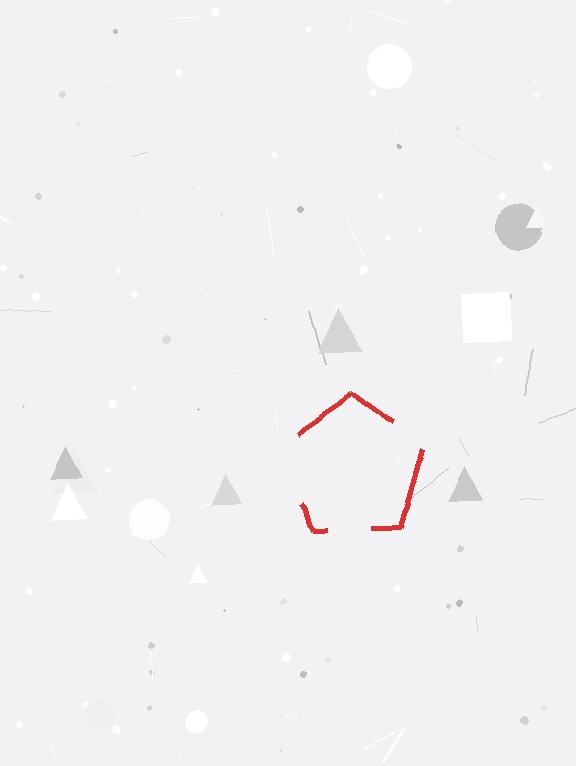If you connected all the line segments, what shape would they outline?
They would outline a pentagon.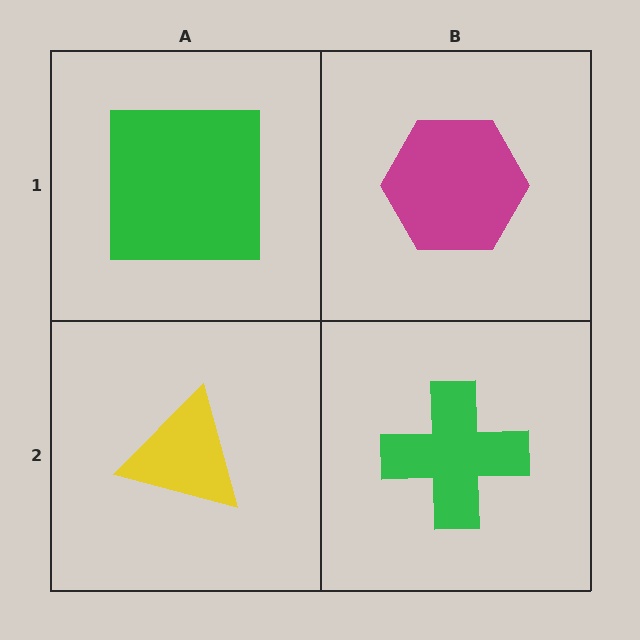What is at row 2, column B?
A green cross.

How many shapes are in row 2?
2 shapes.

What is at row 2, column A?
A yellow triangle.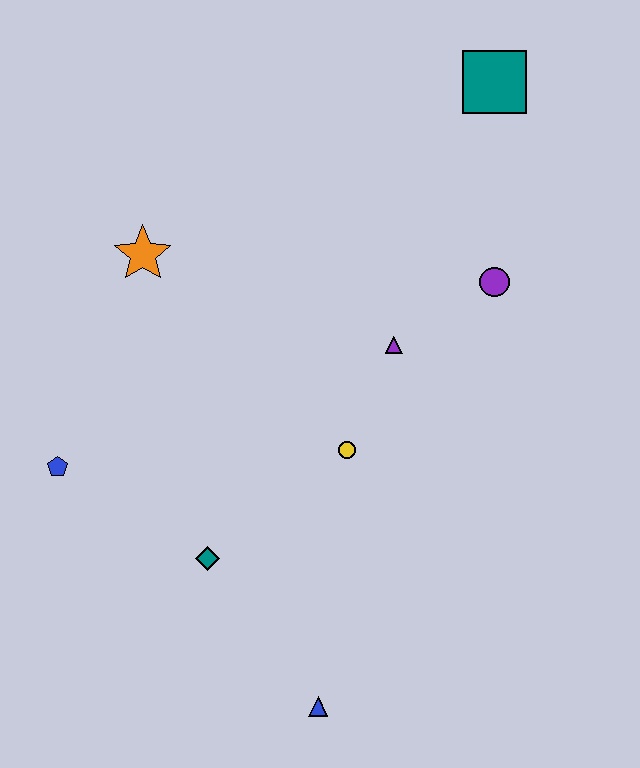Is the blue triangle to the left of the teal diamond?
No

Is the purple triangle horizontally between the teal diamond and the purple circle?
Yes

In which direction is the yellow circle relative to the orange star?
The yellow circle is to the right of the orange star.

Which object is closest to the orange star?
The blue pentagon is closest to the orange star.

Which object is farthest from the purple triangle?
The blue triangle is farthest from the purple triangle.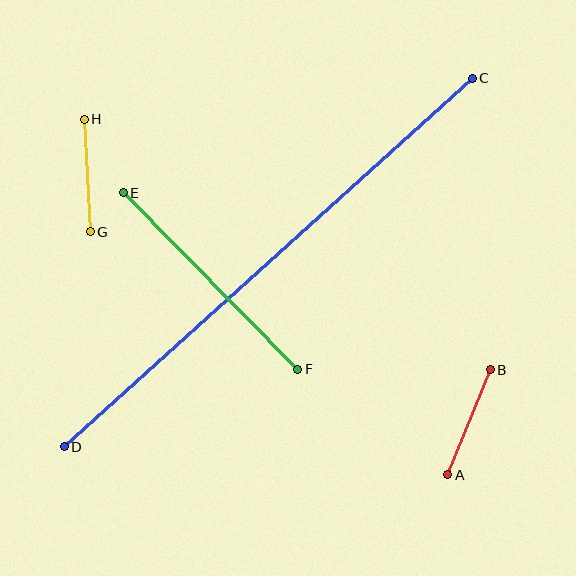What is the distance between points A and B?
The distance is approximately 113 pixels.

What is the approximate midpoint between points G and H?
The midpoint is at approximately (87, 176) pixels.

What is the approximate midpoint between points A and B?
The midpoint is at approximately (469, 422) pixels.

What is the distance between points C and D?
The distance is approximately 550 pixels.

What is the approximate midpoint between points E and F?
The midpoint is at approximately (211, 281) pixels.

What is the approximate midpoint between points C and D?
The midpoint is at approximately (268, 262) pixels.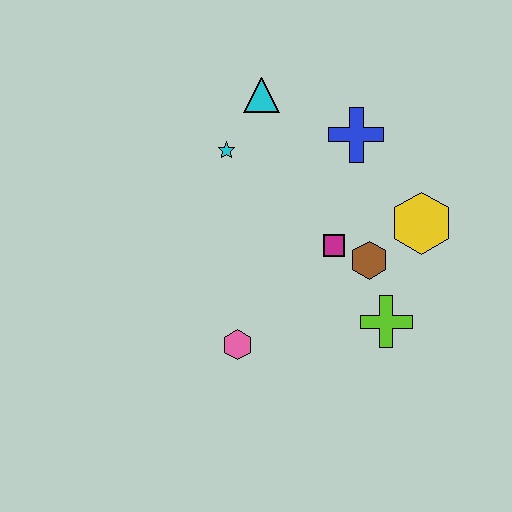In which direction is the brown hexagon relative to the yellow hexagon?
The brown hexagon is to the left of the yellow hexagon.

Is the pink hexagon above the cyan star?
No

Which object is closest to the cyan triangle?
The cyan star is closest to the cyan triangle.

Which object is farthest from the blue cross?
The pink hexagon is farthest from the blue cross.